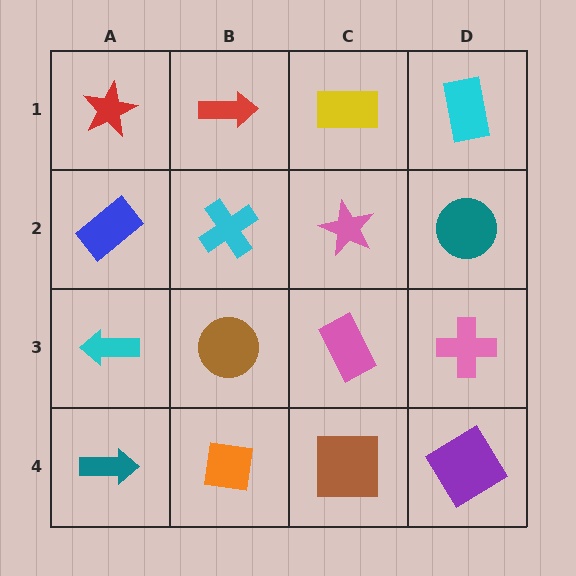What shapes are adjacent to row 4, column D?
A pink cross (row 3, column D), a brown square (row 4, column C).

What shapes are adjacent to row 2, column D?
A cyan rectangle (row 1, column D), a pink cross (row 3, column D), a pink star (row 2, column C).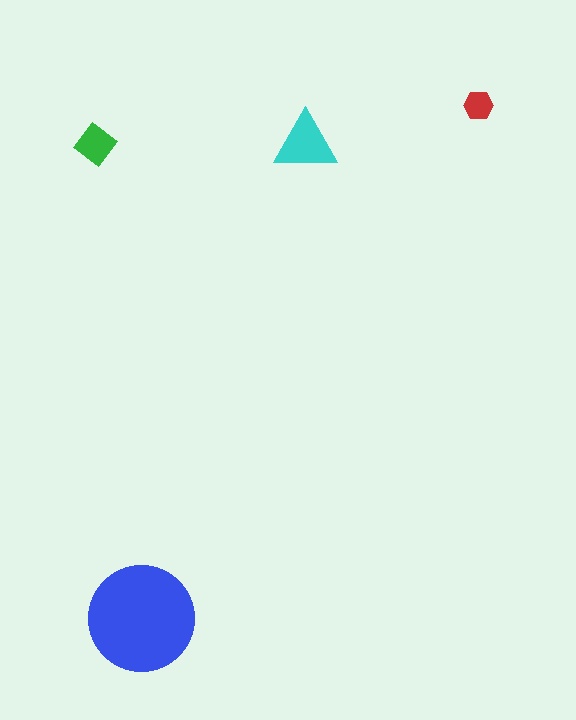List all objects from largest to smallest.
The blue circle, the cyan triangle, the green diamond, the red hexagon.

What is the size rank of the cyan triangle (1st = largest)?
2nd.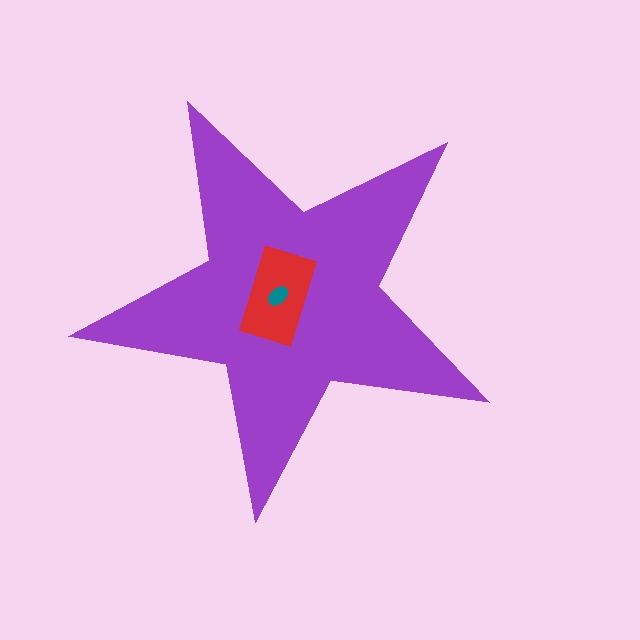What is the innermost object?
The teal ellipse.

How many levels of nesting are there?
3.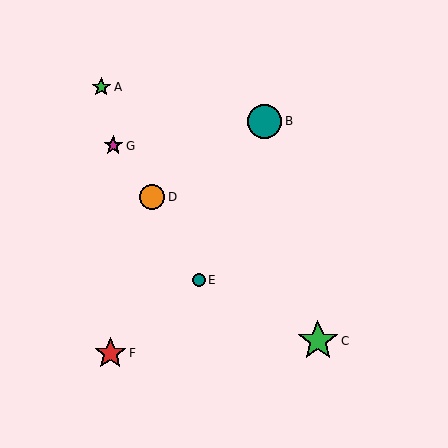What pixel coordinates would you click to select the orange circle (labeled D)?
Click at (152, 197) to select the orange circle D.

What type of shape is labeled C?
Shape C is a green star.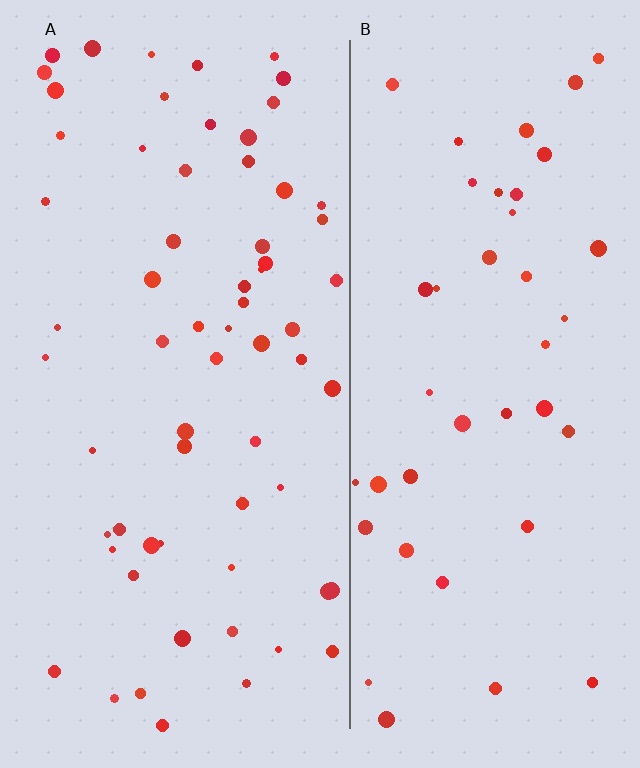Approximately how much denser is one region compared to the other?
Approximately 1.5× — region A over region B.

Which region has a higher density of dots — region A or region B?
A (the left).